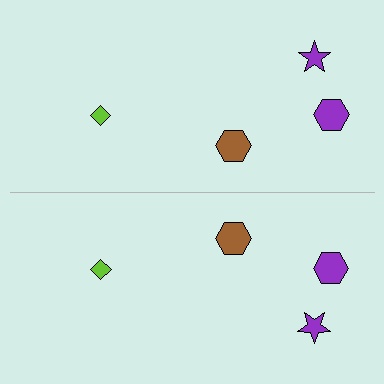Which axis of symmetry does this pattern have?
The pattern has a horizontal axis of symmetry running through the center of the image.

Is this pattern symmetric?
Yes, this pattern has bilateral (reflection) symmetry.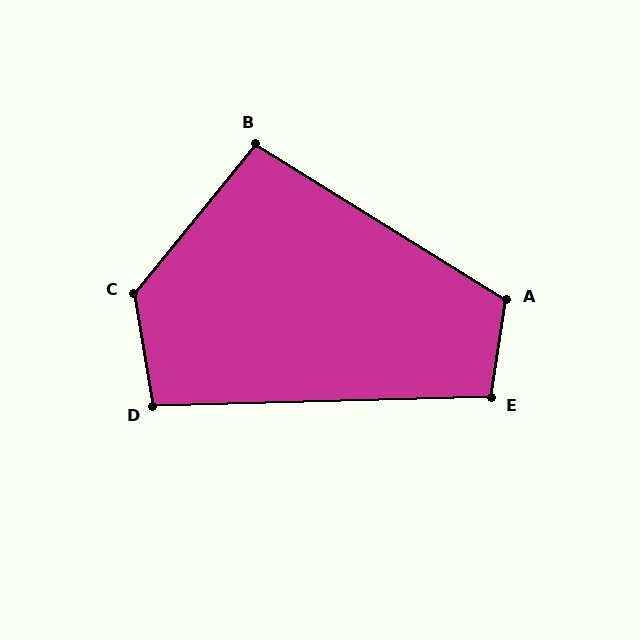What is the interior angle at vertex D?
Approximately 98 degrees (obtuse).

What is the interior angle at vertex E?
Approximately 100 degrees (obtuse).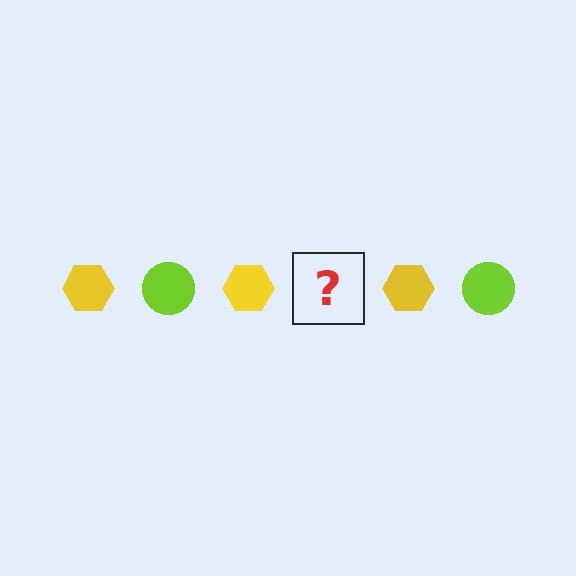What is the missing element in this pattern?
The missing element is a lime circle.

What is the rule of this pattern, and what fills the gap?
The rule is that the pattern alternates between yellow hexagon and lime circle. The gap should be filled with a lime circle.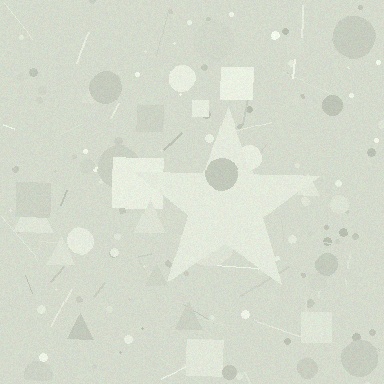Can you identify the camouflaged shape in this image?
The camouflaged shape is a star.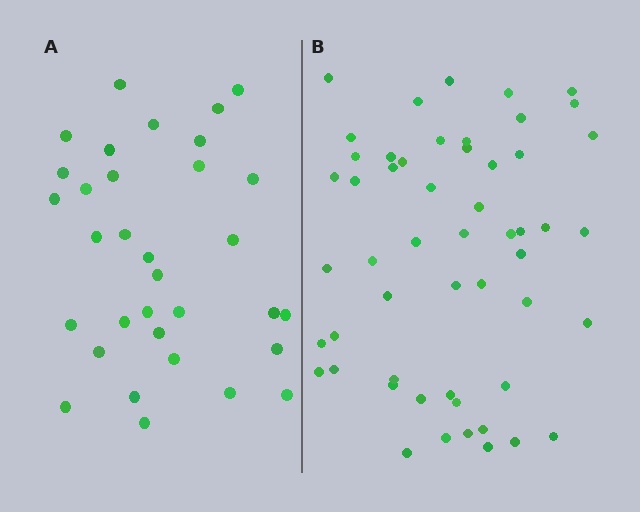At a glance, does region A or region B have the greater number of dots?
Region B (the right region) has more dots.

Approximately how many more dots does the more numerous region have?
Region B has approximately 20 more dots than region A.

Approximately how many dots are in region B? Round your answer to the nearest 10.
About 50 dots. (The exact count is 53, which rounds to 50.)